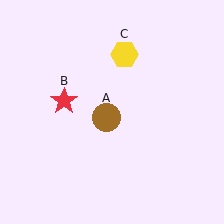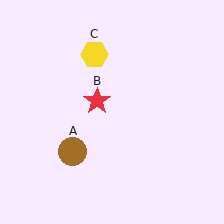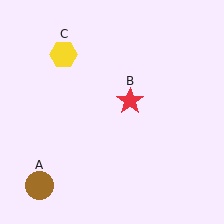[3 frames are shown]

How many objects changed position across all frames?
3 objects changed position: brown circle (object A), red star (object B), yellow hexagon (object C).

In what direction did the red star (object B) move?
The red star (object B) moved right.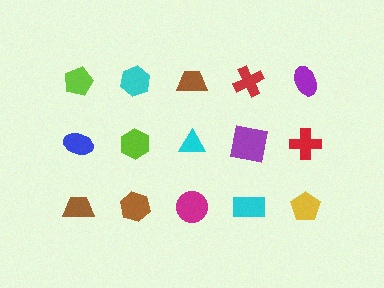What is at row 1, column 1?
A lime pentagon.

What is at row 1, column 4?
A red cross.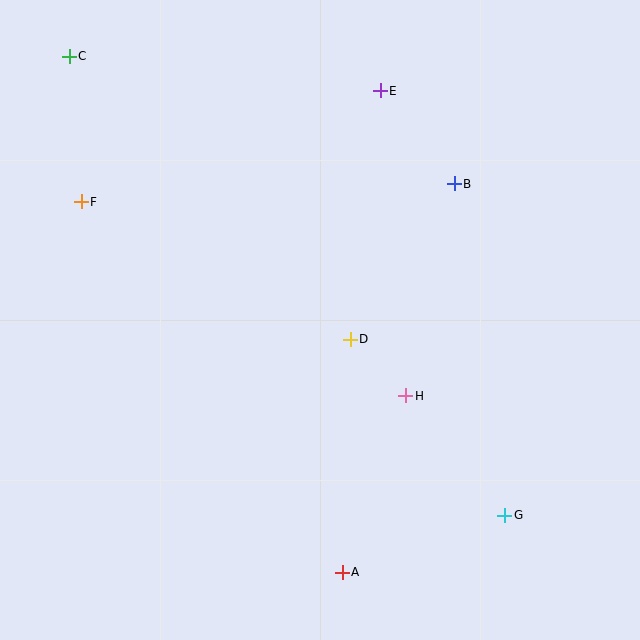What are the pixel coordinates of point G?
Point G is at (505, 515).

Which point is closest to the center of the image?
Point D at (350, 340) is closest to the center.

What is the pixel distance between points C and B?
The distance between C and B is 406 pixels.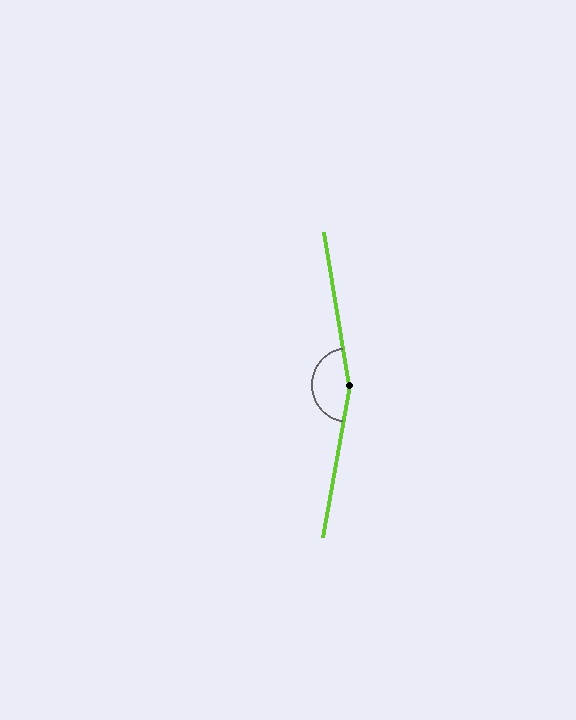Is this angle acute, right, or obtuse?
It is obtuse.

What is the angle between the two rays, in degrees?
Approximately 161 degrees.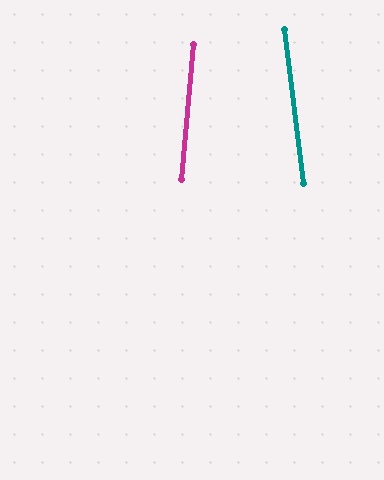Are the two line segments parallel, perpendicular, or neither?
Neither parallel nor perpendicular — they differ by about 12°.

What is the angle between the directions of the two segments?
Approximately 12 degrees.